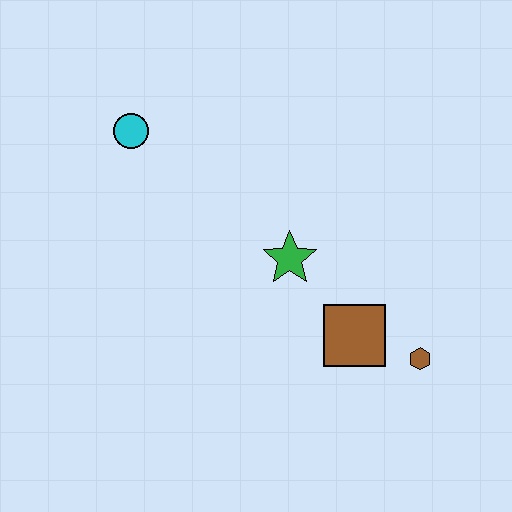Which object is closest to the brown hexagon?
The brown square is closest to the brown hexagon.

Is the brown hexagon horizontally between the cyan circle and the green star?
No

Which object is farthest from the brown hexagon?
The cyan circle is farthest from the brown hexagon.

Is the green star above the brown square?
Yes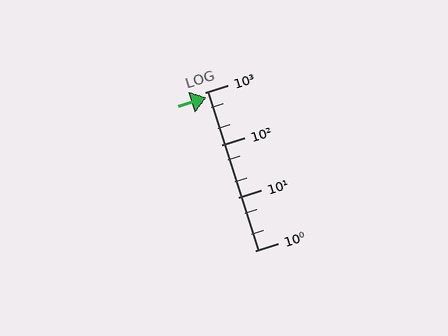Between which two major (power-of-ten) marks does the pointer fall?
The pointer is between 100 and 1000.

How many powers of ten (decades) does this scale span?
The scale spans 3 decades, from 1 to 1000.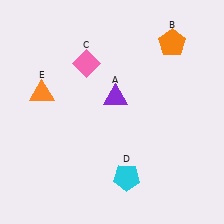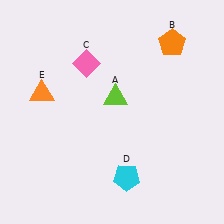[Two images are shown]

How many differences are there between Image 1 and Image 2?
There is 1 difference between the two images.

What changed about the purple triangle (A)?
In Image 1, A is purple. In Image 2, it changed to lime.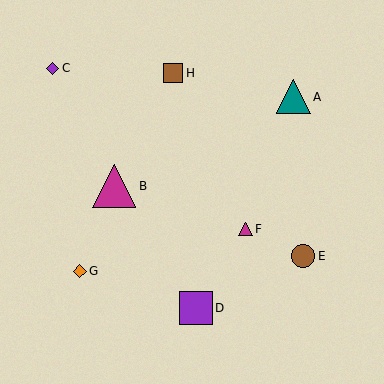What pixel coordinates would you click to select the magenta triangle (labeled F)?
Click at (246, 229) to select the magenta triangle F.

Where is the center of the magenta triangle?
The center of the magenta triangle is at (246, 229).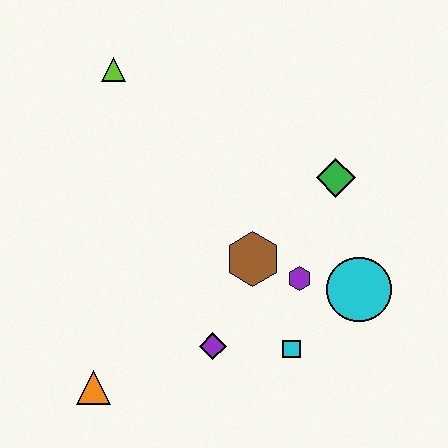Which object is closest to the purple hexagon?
The brown hexagon is closest to the purple hexagon.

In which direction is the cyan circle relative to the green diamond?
The cyan circle is below the green diamond.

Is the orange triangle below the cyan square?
Yes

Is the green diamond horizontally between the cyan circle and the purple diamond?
Yes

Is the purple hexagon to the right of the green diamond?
No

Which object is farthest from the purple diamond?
The lime triangle is farthest from the purple diamond.